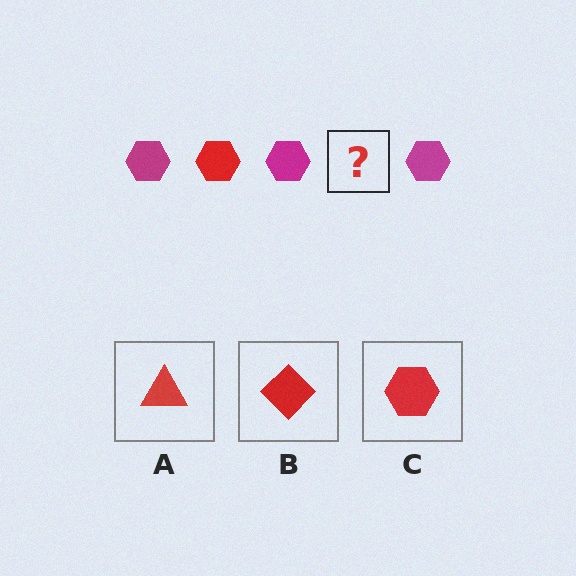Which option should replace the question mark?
Option C.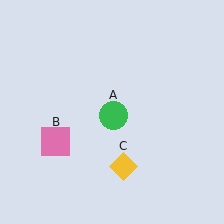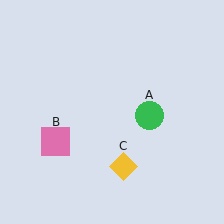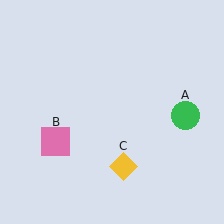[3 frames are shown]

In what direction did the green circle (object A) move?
The green circle (object A) moved right.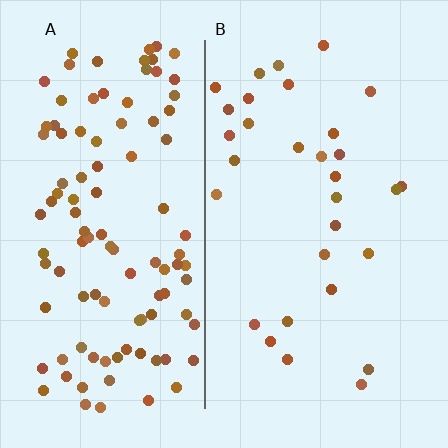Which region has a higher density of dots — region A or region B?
A (the left).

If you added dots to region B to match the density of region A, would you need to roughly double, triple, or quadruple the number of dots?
Approximately quadruple.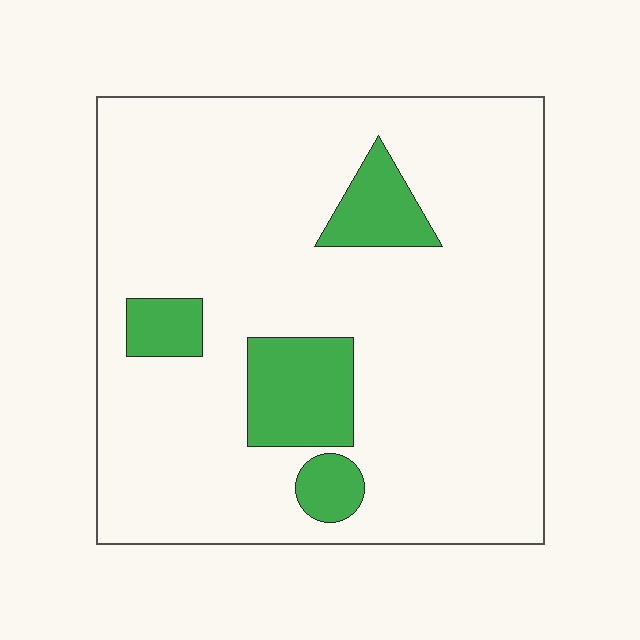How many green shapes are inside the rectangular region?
4.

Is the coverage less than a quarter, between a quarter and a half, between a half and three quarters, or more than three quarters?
Less than a quarter.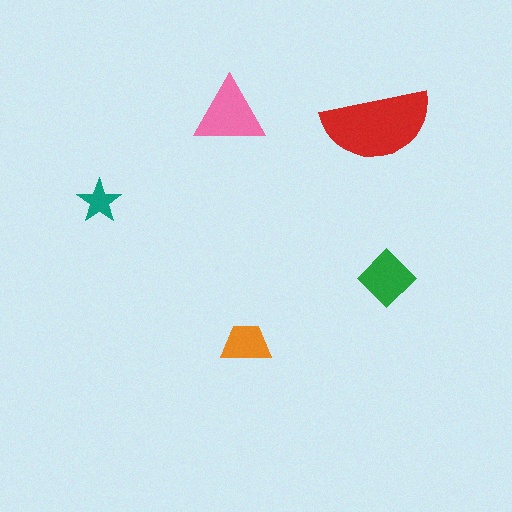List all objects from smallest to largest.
The teal star, the orange trapezoid, the green diamond, the pink triangle, the red semicircle.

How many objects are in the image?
There are 5 objects in the image.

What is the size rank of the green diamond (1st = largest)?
3rd.